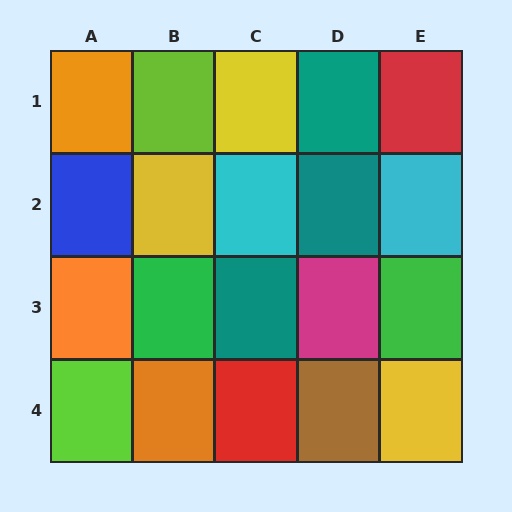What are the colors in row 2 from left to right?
Blue, yellow, cyan, teal, cyan.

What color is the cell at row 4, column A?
Lime.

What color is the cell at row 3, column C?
Teal.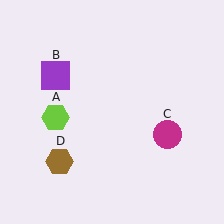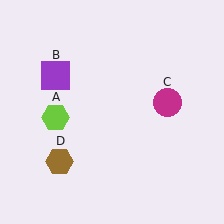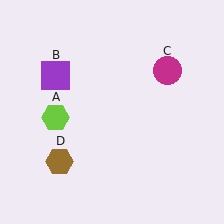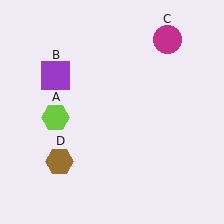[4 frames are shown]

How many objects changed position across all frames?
1 object changed position: magenta circle (object C).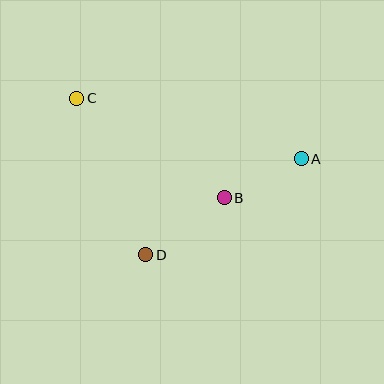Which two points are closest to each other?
Points A and B are closest to each other.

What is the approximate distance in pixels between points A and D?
The distance between A and D is approximately 183 pixels.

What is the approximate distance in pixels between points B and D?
The distance between B and D is approximately 97 pixels.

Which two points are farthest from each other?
Points A and C are farthest from each other.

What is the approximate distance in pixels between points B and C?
The distance between B and C is approximately 178 pixels.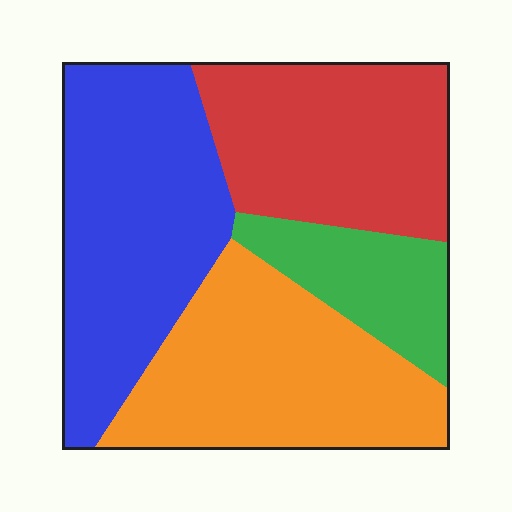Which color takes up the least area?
Green, at roughly 15%.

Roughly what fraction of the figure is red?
Red covers 26% of the figure.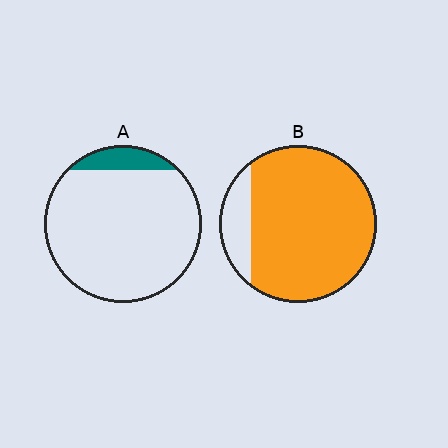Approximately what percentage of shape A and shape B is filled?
A is approximately 10% and B is approximately 85%.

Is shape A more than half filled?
No.